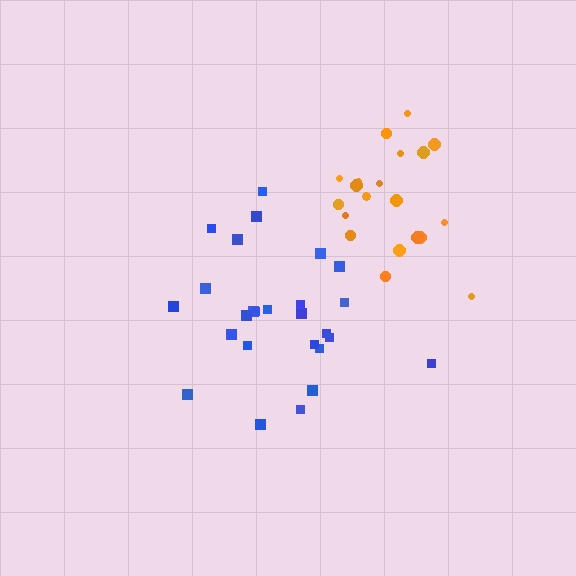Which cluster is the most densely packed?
Orange.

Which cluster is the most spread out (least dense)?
Blue.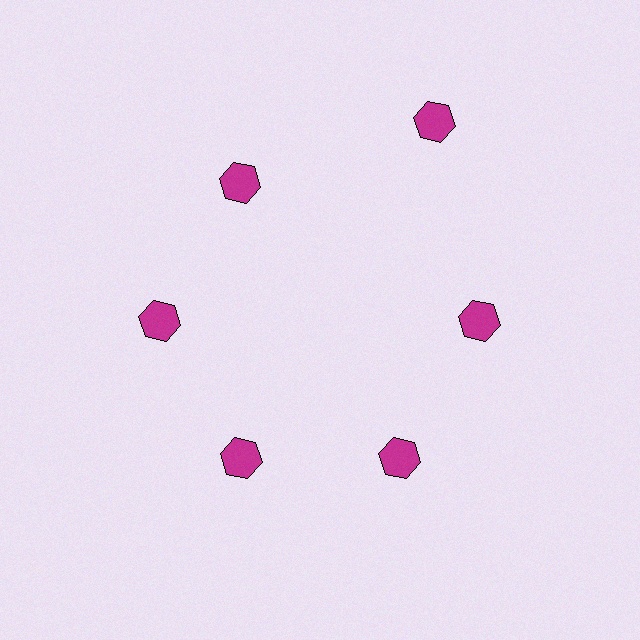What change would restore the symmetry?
The symmetry would be restored by moving it inward, back onto the ring so that all 6 hexagons sit at equal angles and equal distance from the center.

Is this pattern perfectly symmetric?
No. The 6 magenta hexagons are arranged in a ring, but one element near the 1 o'clock position is pushed outward from the center, breaking the 6-fold rotational symmetry.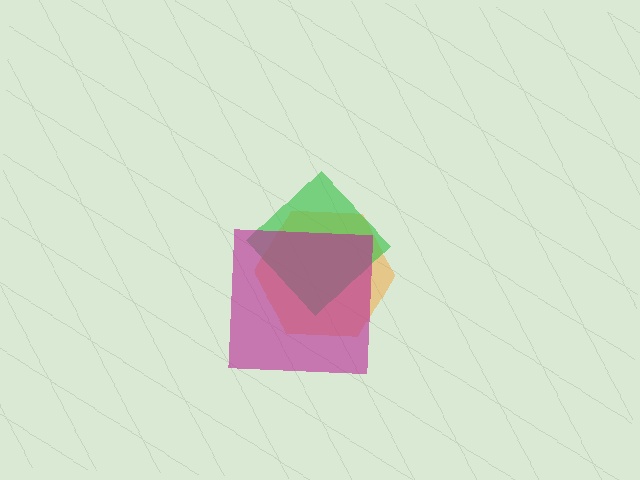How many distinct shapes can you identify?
There are 3 distinct shapes: an orange hexagon, a green diamond, a magenta square.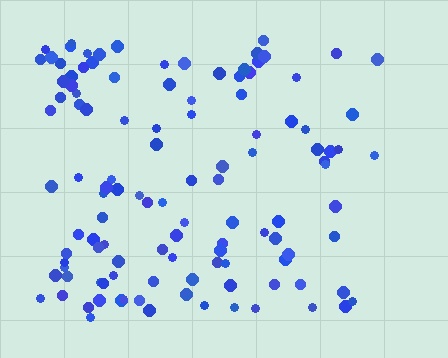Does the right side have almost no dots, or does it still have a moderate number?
Still a moderate number, just noticeably fewer than the left.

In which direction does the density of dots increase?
From right to left, with the left side densest.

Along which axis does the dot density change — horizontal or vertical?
Horizontal.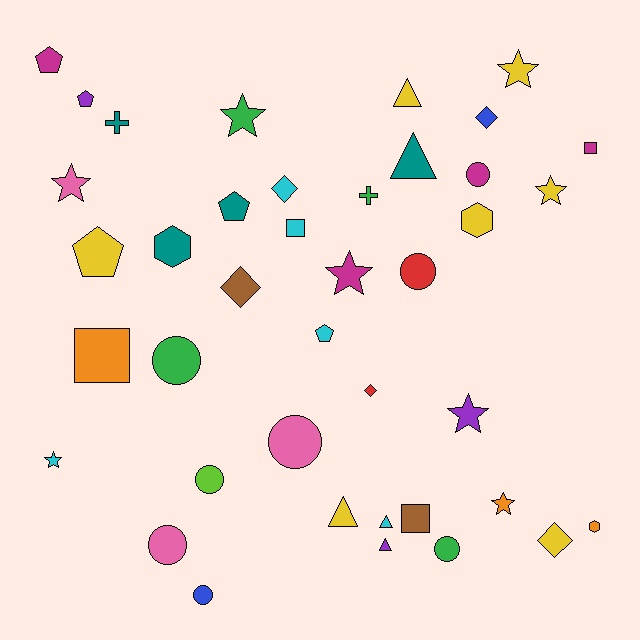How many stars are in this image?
There are 8 stars.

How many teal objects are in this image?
There are 4 teal objects.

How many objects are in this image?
There are 40 objects.